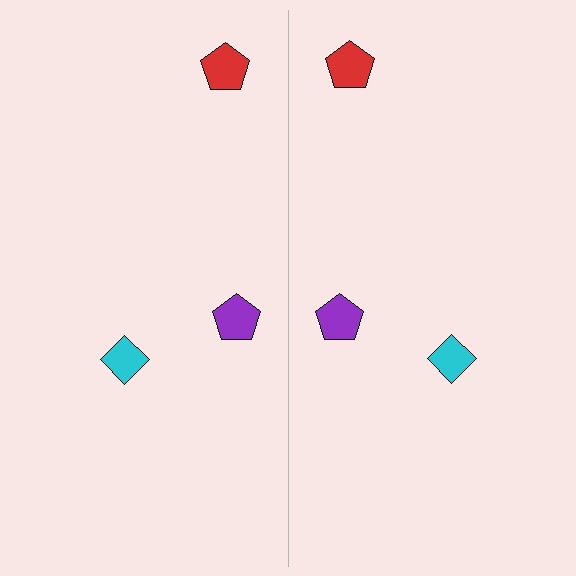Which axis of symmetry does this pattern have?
The pattern has a vertical axis of symmetry running through the center of the image.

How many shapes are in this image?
There are 6 shapes in this image.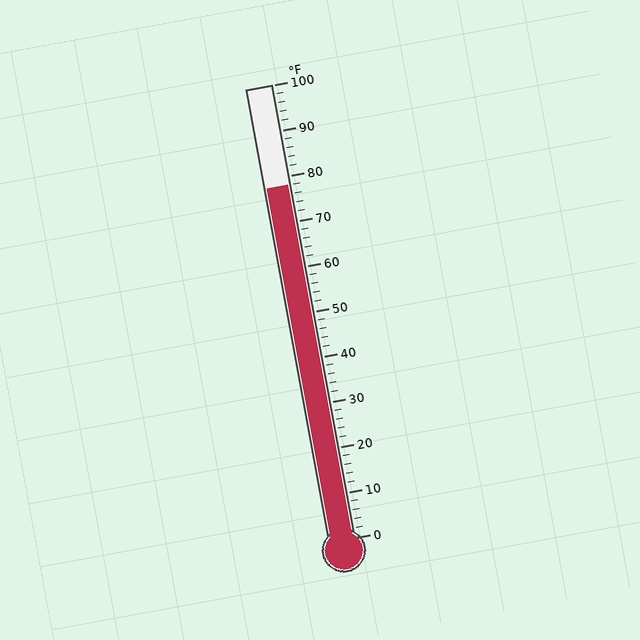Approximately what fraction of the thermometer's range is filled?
The thermometer is filled to approximately 80% of its range.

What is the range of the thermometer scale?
The thermometer scale ranges from 0°F to 100°F.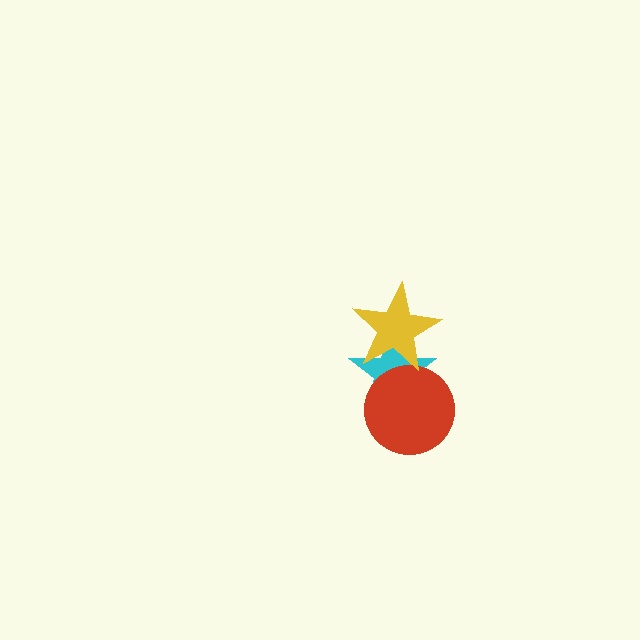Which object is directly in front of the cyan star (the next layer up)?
The red circle is directly in front of the cyan star.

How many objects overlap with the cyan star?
2 objects overlap with the cyan star.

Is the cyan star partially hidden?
Yes, it is partially covered by another shape.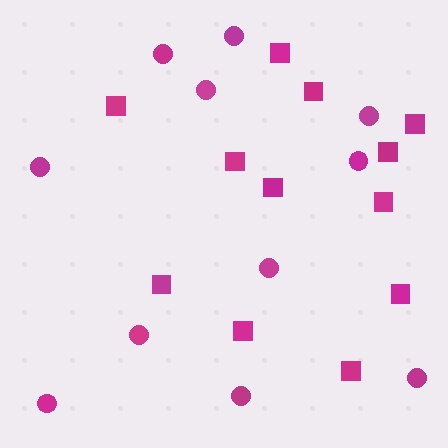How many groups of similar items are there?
There are 2 groups: one group of circles (11) and one group of squares (12).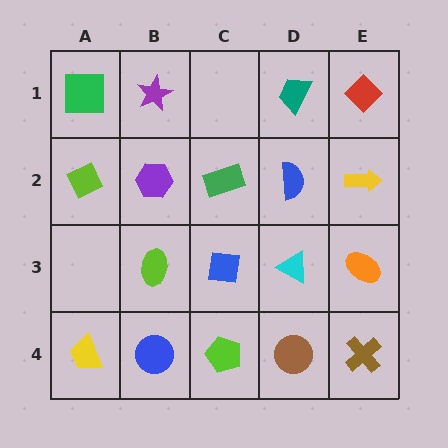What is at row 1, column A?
A green square.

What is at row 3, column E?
An orange ellipse.